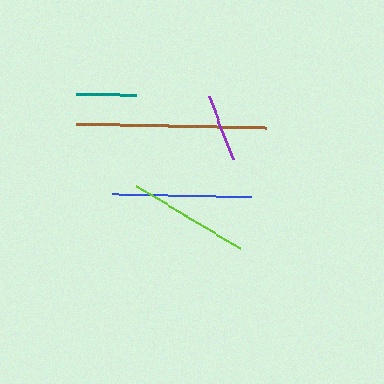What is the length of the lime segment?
The lime segment is approximately 121 pixels long.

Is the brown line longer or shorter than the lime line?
The brown line is longer than the lime line.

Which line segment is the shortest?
The teal line is the shortest at approximately 60 pixels.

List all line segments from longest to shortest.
From longest to shortest: brown, blue, lime, purple, teal.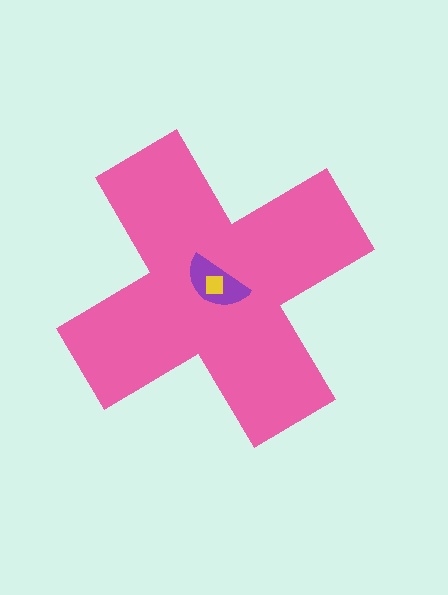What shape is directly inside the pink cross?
The purple semicircle.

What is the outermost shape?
The pink cross.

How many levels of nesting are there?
3.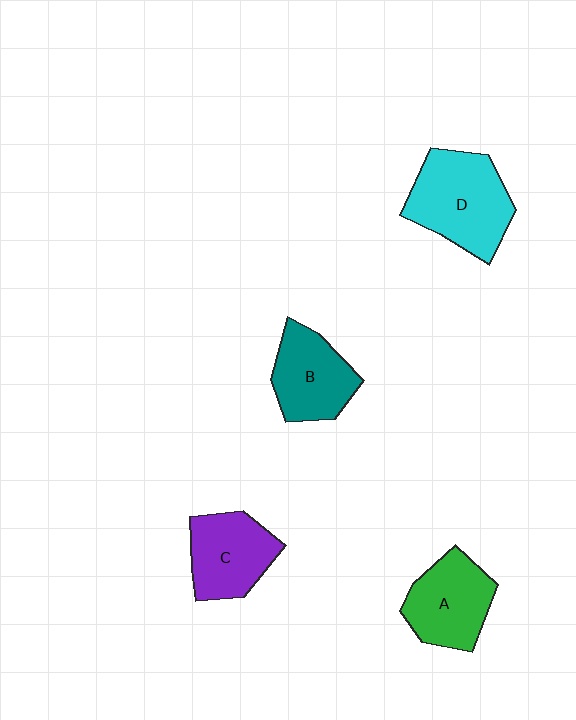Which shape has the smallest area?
Shape B (teal).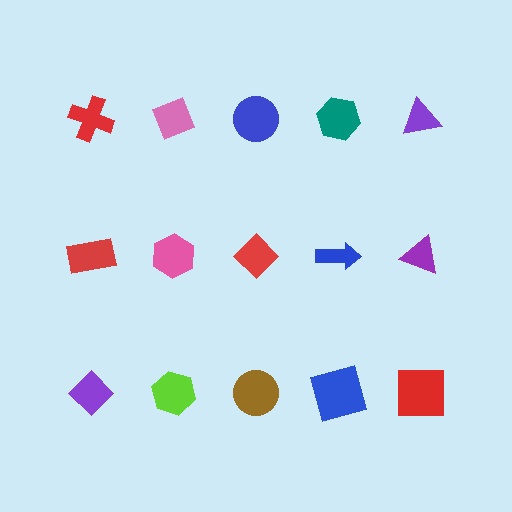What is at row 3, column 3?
A brown circle.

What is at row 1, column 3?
A blue circle.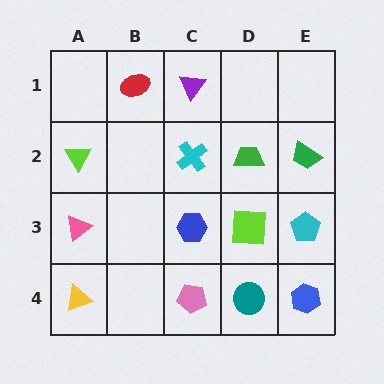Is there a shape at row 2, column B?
No, that cell is empty.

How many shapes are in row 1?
2 shapes.